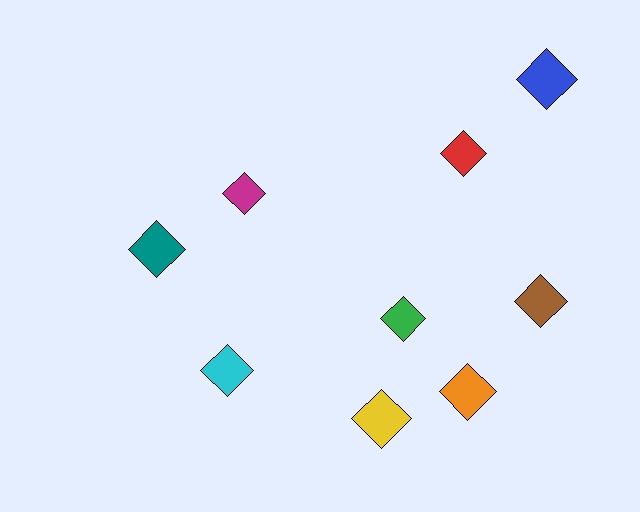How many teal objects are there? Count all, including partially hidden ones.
There is 1 teal object.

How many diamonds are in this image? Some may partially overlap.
There are 9 diamonds.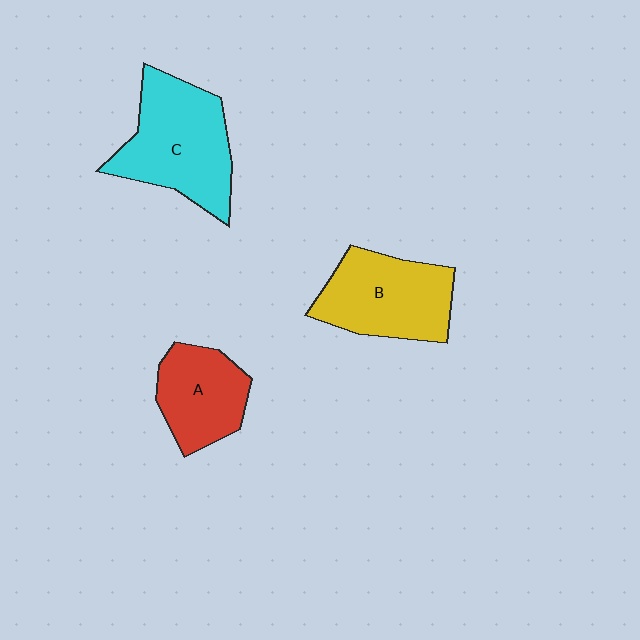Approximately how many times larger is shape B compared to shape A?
Approximately 1.3 times.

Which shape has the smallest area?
Shape A (red).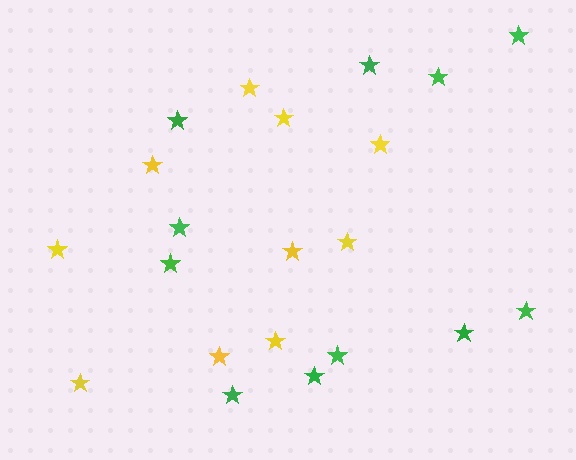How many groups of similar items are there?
There are 2 groups: one group of green stars (11) and one group of yellow stars (10).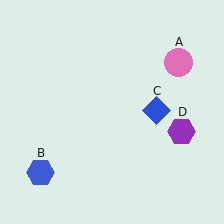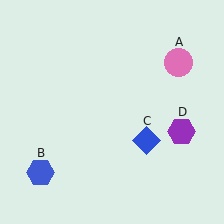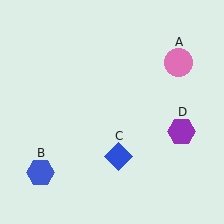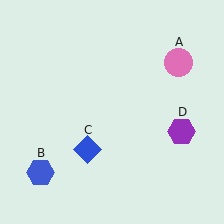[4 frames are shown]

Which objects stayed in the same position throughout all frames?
Pink circle (object A) and blue hexagon (object B) and purple hexagon (object D) remained stationary.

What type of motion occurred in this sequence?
The blue diamond (object C) rotated clockwise around the center of the scene.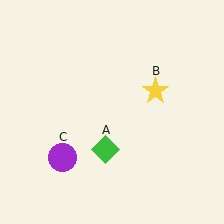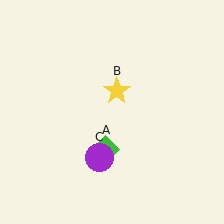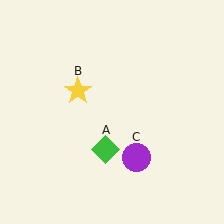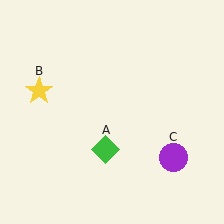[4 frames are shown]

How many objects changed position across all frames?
2 objects changed position: yellow star (object B), purple circle (object C).